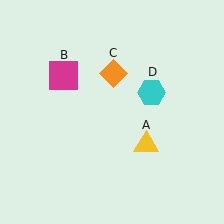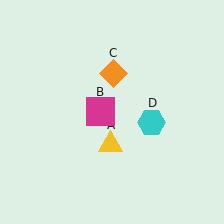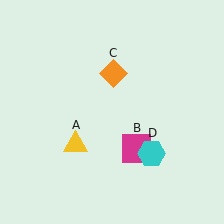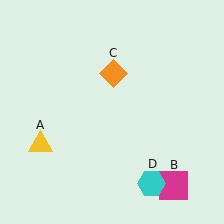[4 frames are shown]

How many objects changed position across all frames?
3 objects changed position: yellow triangle (object A), magenta square (object B), cyan hexagon (object D).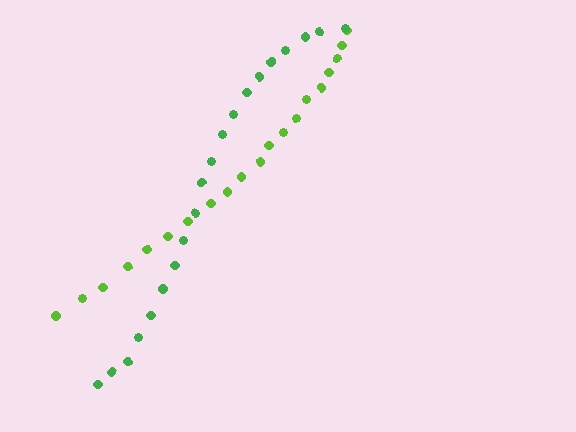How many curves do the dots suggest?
There are 2 distinct paths.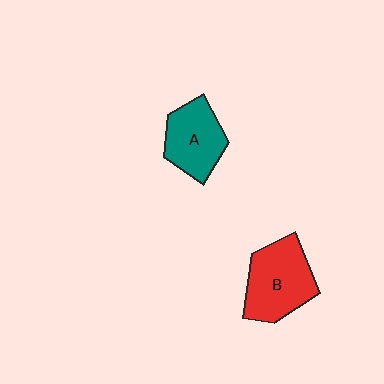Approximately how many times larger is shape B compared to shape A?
Approximately 1.2 times.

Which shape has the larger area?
Shape B (red).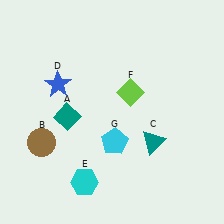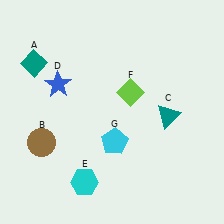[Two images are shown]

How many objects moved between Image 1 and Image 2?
2 objects moved between the two images.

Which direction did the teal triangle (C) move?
The teal triangle (C) moved up.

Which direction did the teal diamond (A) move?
The teal diamond (A) moved up.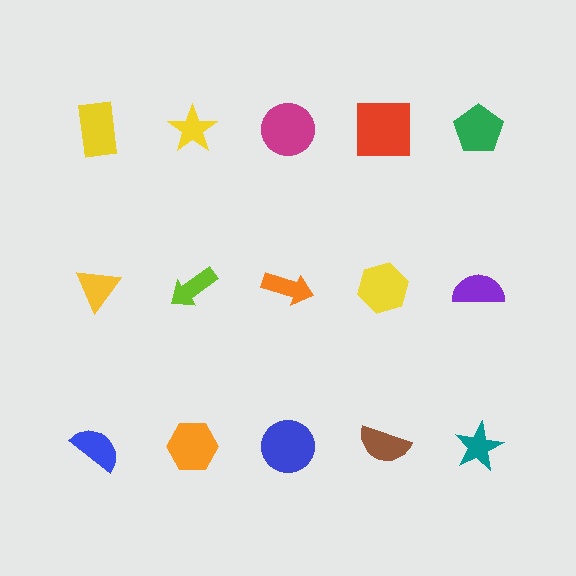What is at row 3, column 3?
A blue circle.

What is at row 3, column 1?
A blue semicircle.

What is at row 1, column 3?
A magenta circle.